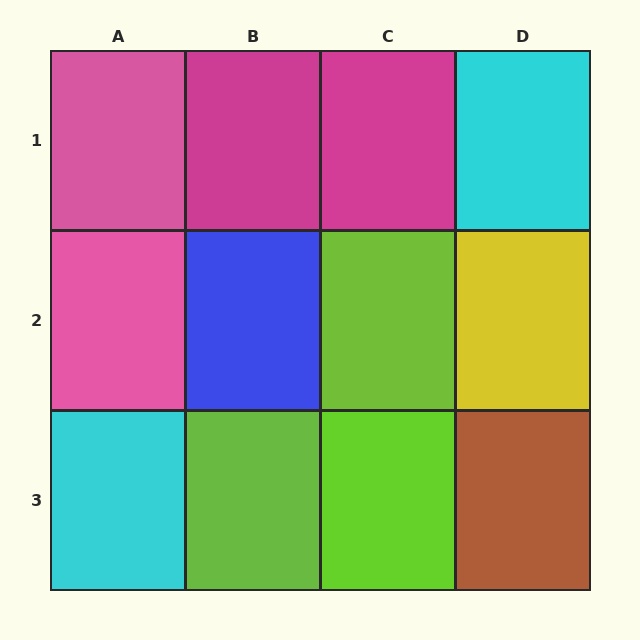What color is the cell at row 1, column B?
Magenta.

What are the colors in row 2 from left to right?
Pink, blue, lime, yellow.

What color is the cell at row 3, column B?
Lime.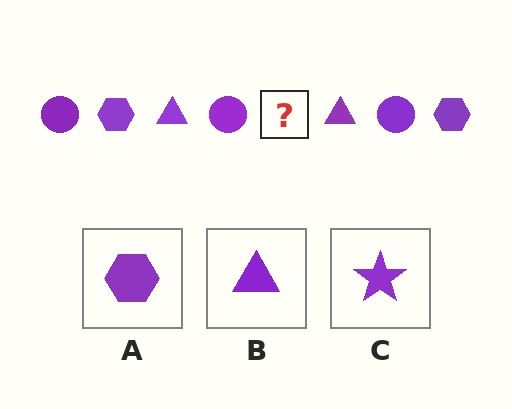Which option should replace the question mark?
Option A.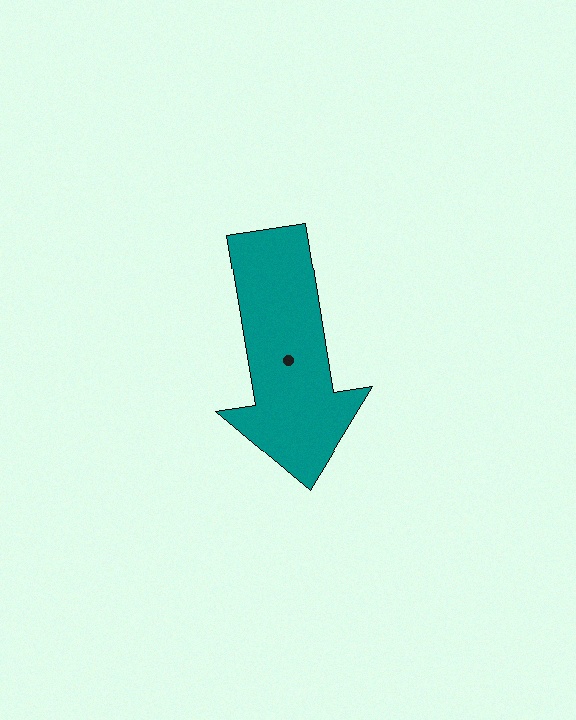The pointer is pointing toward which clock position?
Roughly 6 o'clock.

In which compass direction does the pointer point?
South.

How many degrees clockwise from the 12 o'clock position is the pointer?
Approximately 171 degrees.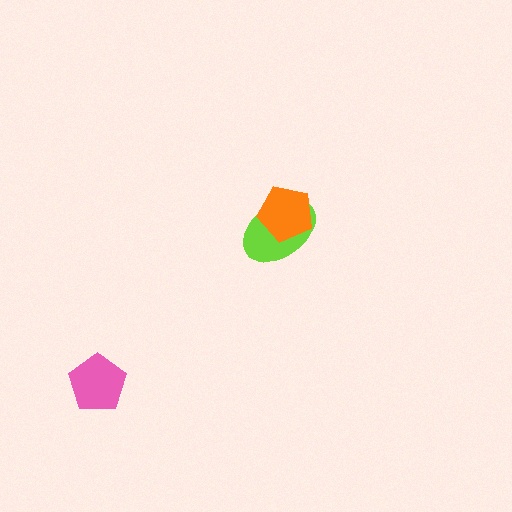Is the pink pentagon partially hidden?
No, no other shape covers it.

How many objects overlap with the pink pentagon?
0 objects overlap with the pink pentagon.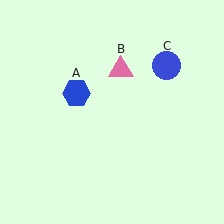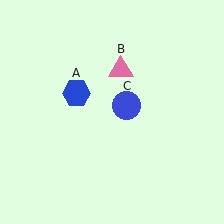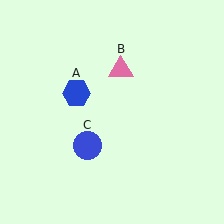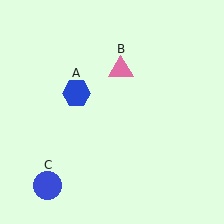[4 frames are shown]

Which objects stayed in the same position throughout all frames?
Blue hexagon (object A) and pink triangle (object B) remained stationary.